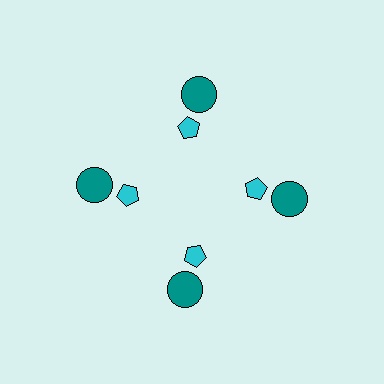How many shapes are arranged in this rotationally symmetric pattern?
There are 8 shapes, arranged in 4 groups of 2.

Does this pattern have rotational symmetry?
Yes, this pattern has 4-fold rotational symmetry. It looks the same after rotating 90 degrees around the center.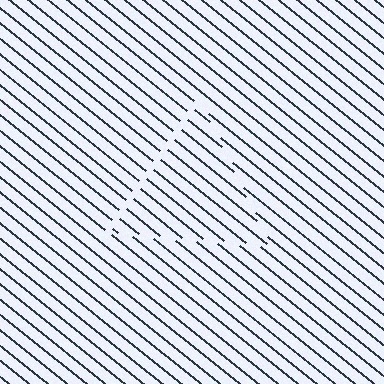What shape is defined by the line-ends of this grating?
An illusory triangle. The interior of the shape contains the same grating, shifted by half a period — the contour is defined by the phase discontinuity where line-ends from the inner and outer gratings abut.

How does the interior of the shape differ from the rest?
The interior of the shape contains the same grating, shifted by half a period — the contour is defined by the phase discontinuity where line-ends from the inner and outer gratings abut.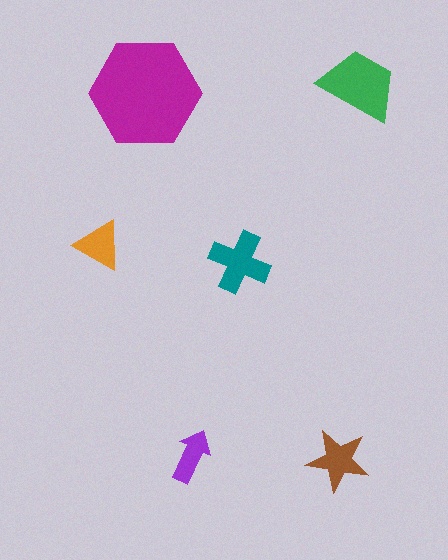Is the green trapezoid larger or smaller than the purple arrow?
Larger.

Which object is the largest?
The magenta hexagon.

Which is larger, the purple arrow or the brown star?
The brown star.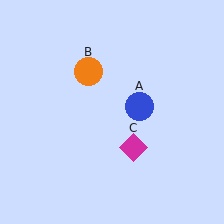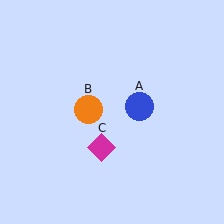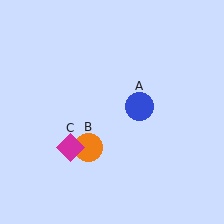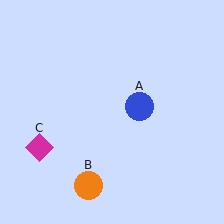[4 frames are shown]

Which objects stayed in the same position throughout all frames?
Blue circle (object A) remained stationary.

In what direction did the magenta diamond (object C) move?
The magenta diamond (object C) moved left.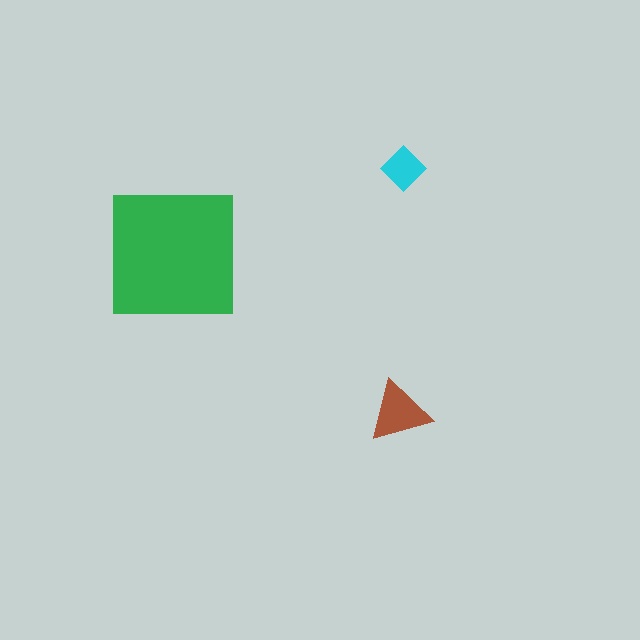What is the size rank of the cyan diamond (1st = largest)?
3rd.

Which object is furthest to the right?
The cyan diamond is rightmost.